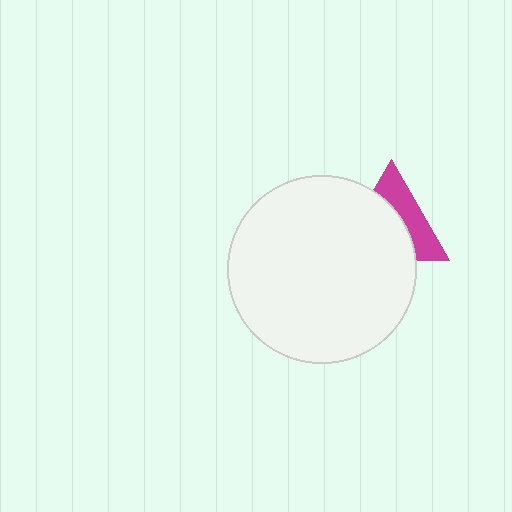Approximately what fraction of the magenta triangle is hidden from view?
Roughly 59% of the magenta triangle is hidden behind the white circle.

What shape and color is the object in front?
The object in front is a white circle.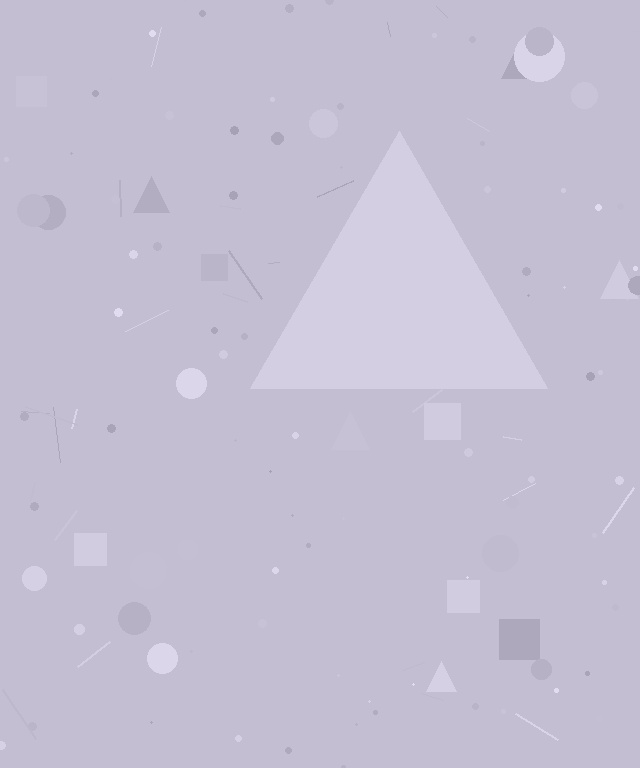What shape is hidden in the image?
A triangle is hidden in the image.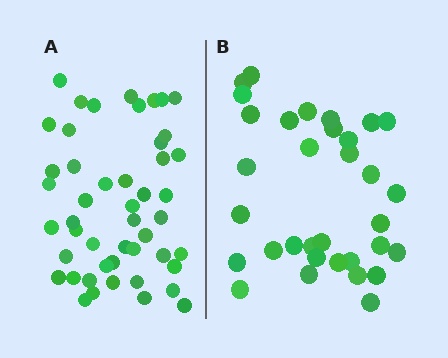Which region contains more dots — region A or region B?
Region A (the left region) has more dots.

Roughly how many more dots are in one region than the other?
Region A has approximately 15 more dots than region B.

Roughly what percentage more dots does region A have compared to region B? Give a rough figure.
About 45% more.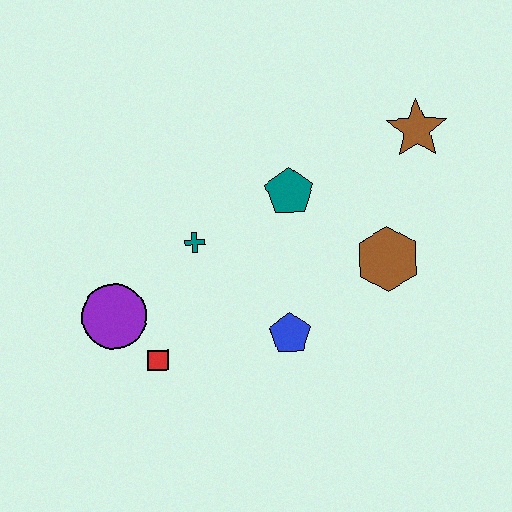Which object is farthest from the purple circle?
The brown star is farthest from the purple circle.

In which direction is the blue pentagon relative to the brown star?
The blue pentagon is below the brown star.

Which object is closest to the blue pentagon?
The brown hexagon is closest to the blue pentagon.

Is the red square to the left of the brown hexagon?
Yes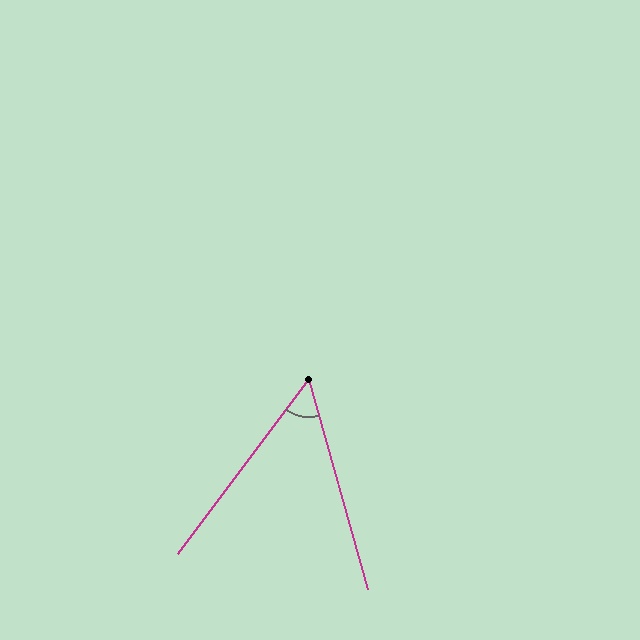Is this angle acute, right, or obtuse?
It is acute.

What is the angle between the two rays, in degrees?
Approximately 52 degrees.